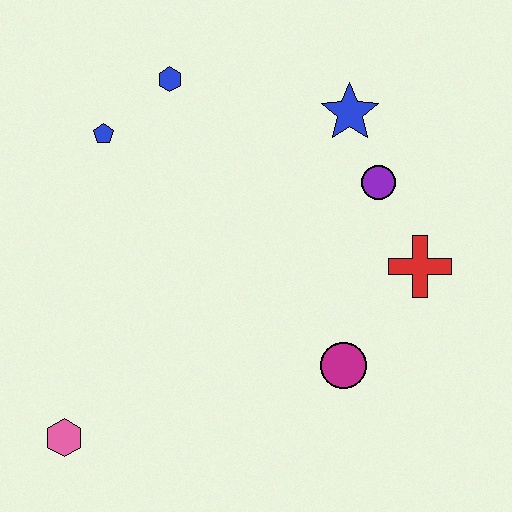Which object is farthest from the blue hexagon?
The pink hexagon is farthest from the blue hexagon.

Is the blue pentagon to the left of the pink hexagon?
No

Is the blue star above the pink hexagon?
Yes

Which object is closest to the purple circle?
The blue star is closest to the purple circle.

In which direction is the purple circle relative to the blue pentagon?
The purple circle is to the right of the blue pentagon.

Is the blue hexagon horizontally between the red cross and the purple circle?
No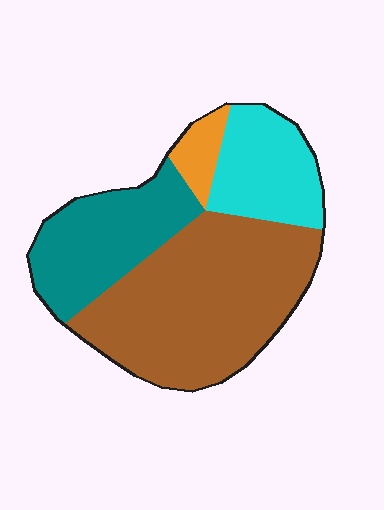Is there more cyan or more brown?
Brown.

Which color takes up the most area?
Brown, at roughly 50%.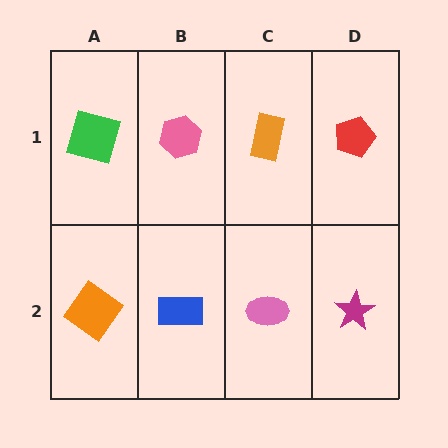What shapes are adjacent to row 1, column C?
A pink ellipse (row 2, column C), a pink hexagon (row 1, column B), a red pentagon (row 1, column D).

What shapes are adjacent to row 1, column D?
A magenta star (row 2, column D), an orange rectangle (row 1, column C).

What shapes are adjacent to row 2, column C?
An orange rectangle (row 1, column C), a blue rectangle (row 2, column B), a magenta star (row 2, column D).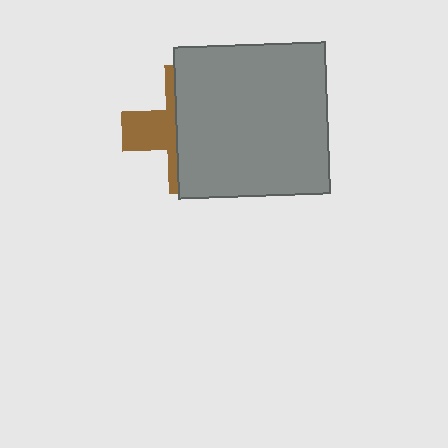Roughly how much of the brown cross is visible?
A small part of it is visible (roughly 35%).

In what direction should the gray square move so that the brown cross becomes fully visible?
The gray square should move right. That is the shortest direction to clear the overlap and leave the brown cross fully visible.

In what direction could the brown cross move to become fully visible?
The brown cross could move left. That would shift it out from behind the gray square entirely.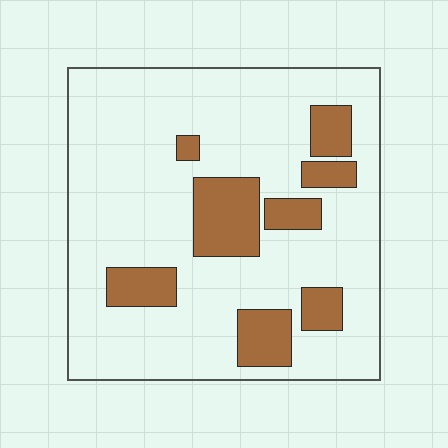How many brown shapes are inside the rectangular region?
8.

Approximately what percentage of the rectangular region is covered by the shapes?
Approximately 20%.